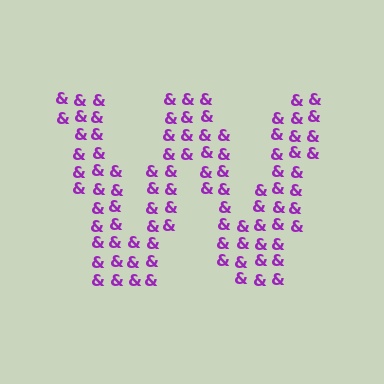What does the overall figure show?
The overall figure shows the letter W.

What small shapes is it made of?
It is made of small ampersands.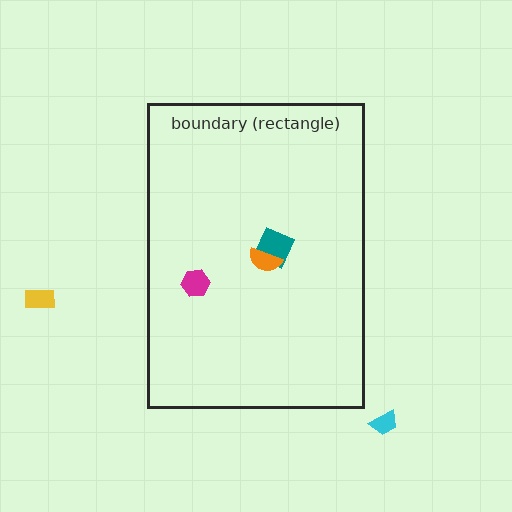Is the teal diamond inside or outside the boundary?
Inside.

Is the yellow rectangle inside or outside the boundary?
Outside.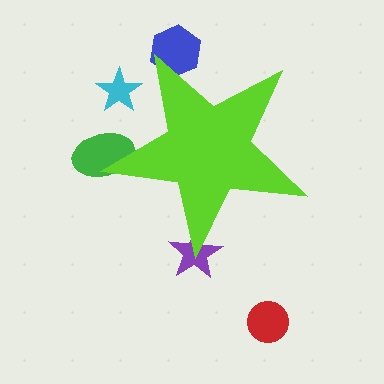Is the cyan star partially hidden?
Yes, the cyan star is partially hidden behind the lime star.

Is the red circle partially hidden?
No, the red circle is fully visible.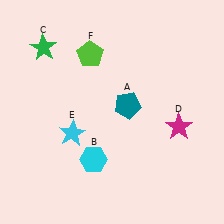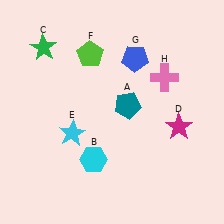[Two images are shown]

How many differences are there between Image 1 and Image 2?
There are 2 differences between the two images.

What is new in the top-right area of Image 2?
A pink cross (H) was added in the top-right area of Image 2.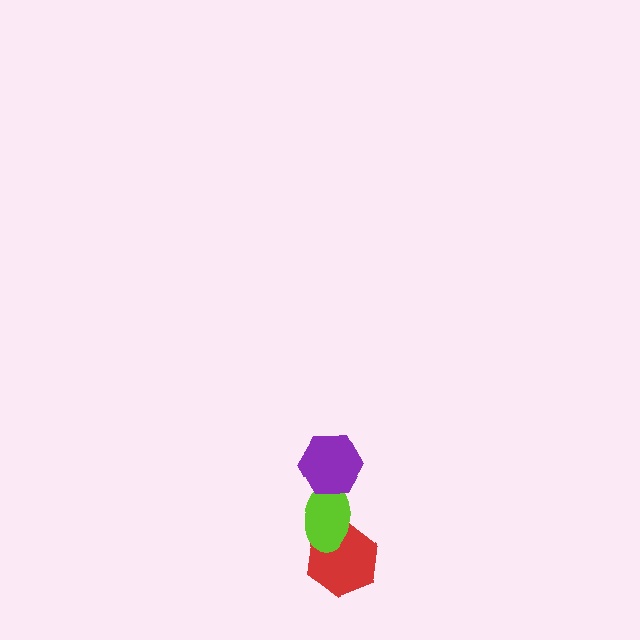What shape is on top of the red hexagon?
The lime ellipse is on top of the red hexagon.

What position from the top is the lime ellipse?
The lime ellipse is 2nd from the top.